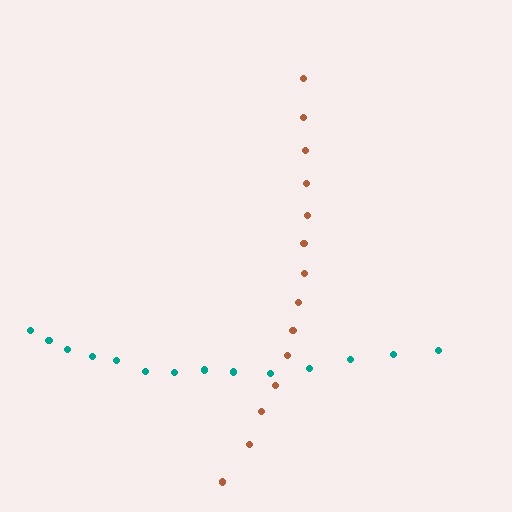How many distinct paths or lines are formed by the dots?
There are 2 distinct paths.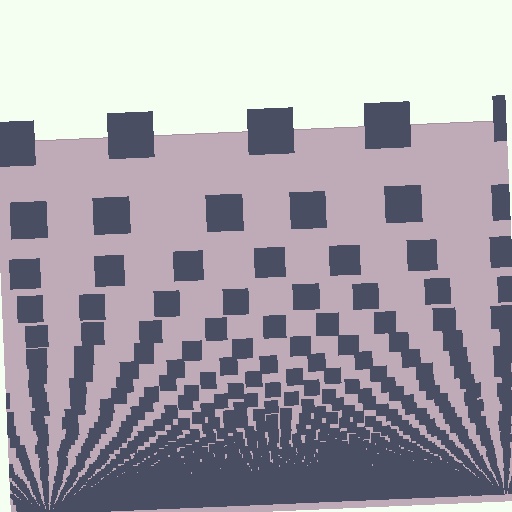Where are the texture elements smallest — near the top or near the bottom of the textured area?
Near the bottom.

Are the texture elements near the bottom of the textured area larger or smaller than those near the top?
Smaller. The gradient is inverted — elements near the bottom are smaller and denser.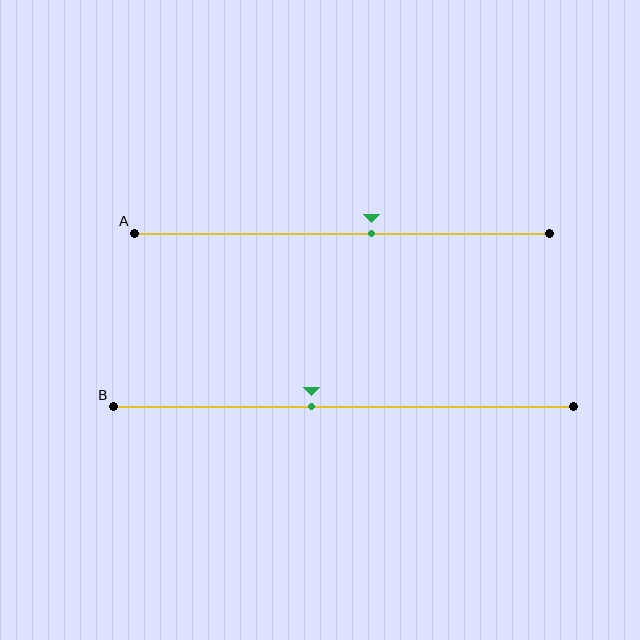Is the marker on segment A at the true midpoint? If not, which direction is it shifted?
No, the marker on segment A is shifted to the right by about 7% of the segment length.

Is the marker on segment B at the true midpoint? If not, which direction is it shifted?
No, the marker on segment B is shifted to the left by about 7% of the segment length.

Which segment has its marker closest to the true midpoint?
Segment B has its marker closest to the true midpoint.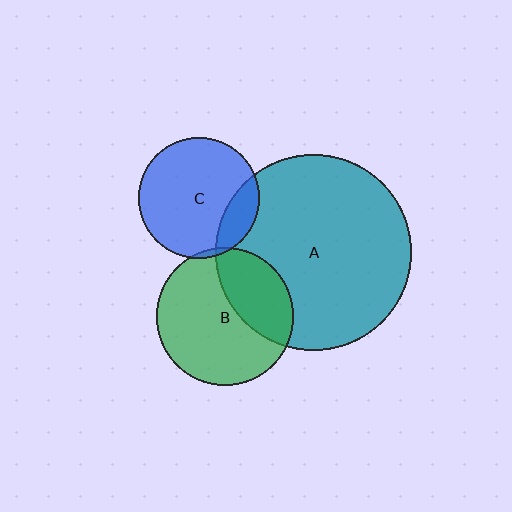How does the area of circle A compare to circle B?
Approximately 2.0 times.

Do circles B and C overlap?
Yes.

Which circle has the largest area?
Circle A (teal).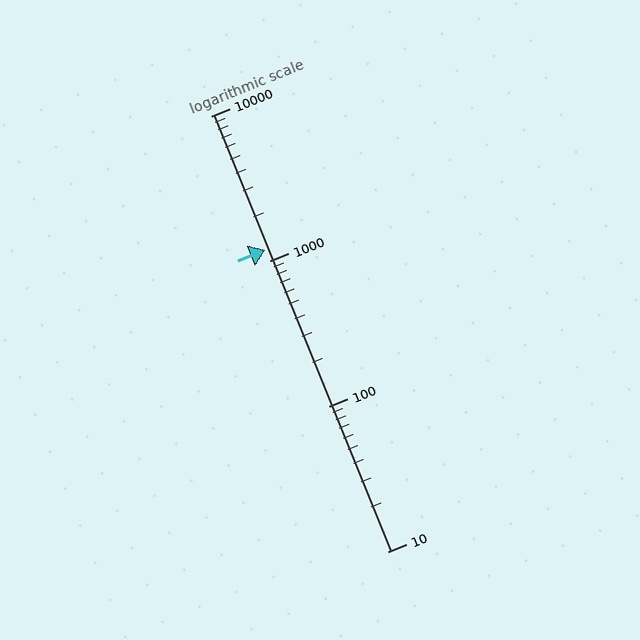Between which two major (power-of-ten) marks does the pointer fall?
The pointer is between 1000 and 10000.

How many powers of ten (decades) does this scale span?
The scale spans 3 decades, from 10 to 10000.